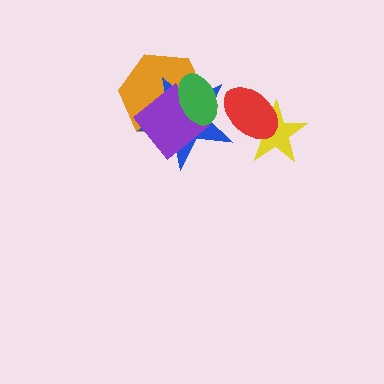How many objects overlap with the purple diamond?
3 objects overlap with the purple diamond.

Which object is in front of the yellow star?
The red ellipse is in front of the yellow star.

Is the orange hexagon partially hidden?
Yes, it is partially covered by another shape.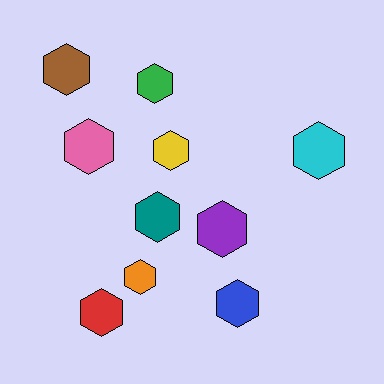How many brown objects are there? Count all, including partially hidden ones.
There is 1 brown object.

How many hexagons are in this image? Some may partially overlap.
There are 10 hexagons.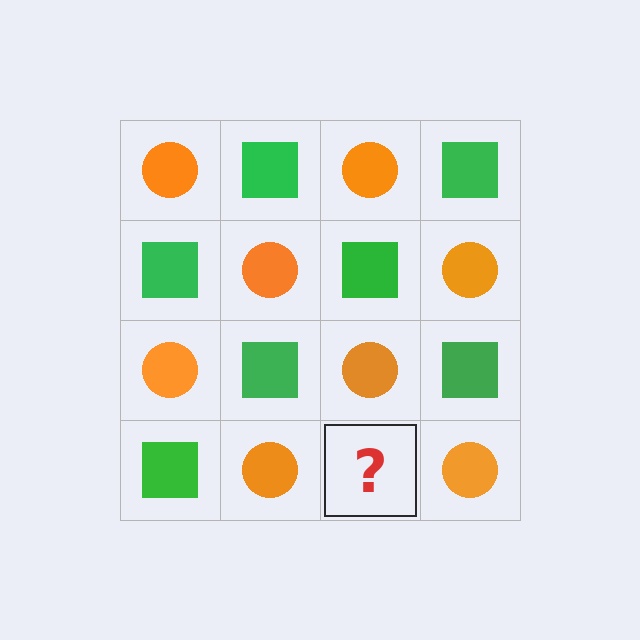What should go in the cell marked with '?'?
The missing cell should contain a green square.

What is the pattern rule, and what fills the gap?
The rule is that it alternates orange circle and green square in a checkerboard pattern. The gap should be filled with a green square.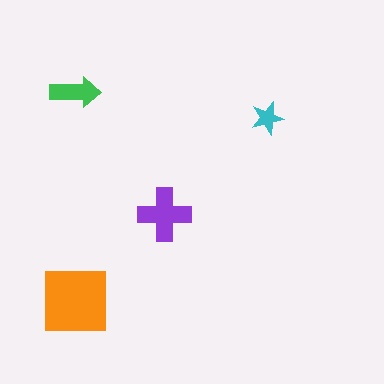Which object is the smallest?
The cyan star.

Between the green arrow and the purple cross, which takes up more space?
The purple cross.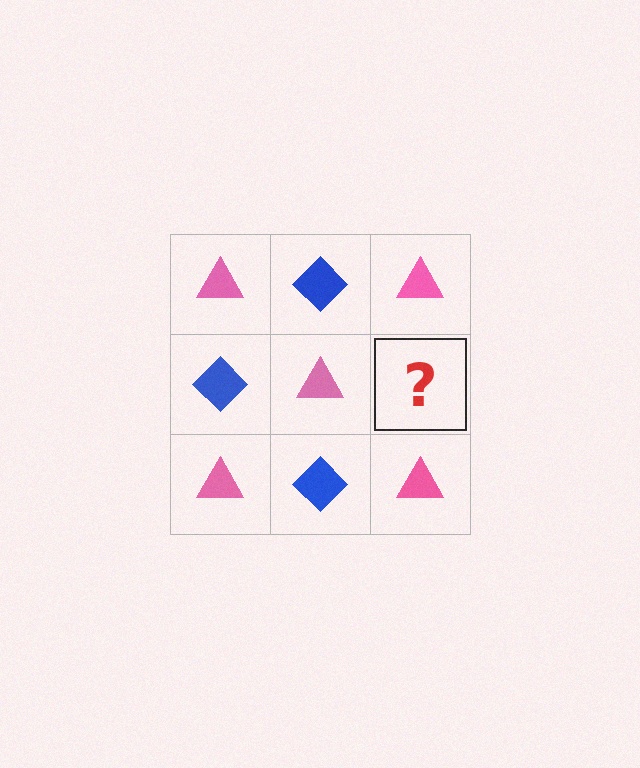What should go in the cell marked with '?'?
The missing cell should contain a blue diamond.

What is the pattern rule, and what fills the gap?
The rule is that it alternates pink triangle and blue diamond in a checkerboard pattern. The gap should be filled with a blue diamond.